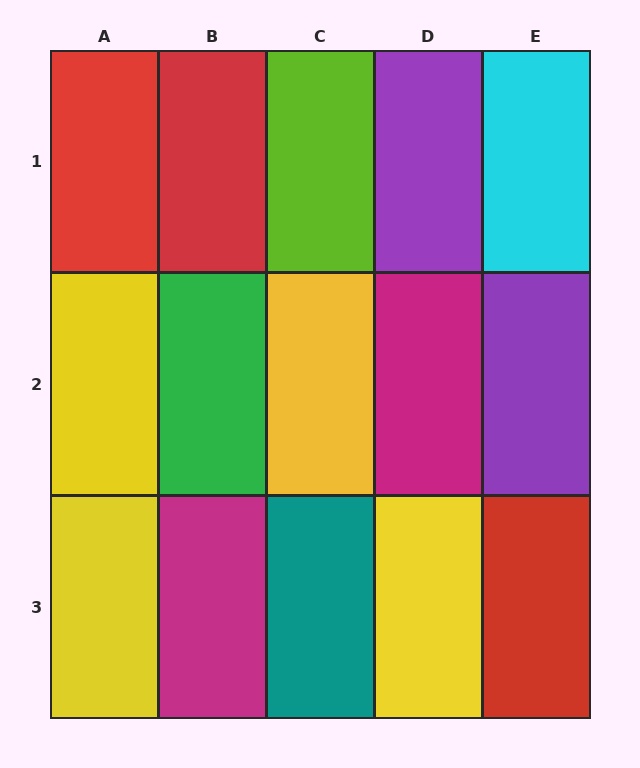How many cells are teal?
1 cell is teal.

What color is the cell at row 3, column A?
Yellow.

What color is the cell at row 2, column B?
Green.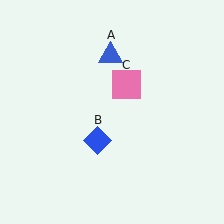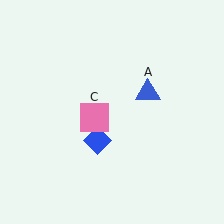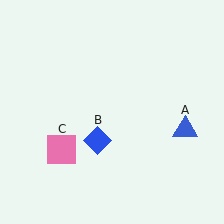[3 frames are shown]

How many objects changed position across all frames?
2 objects changed position: blue triangle (object A), pink square (object C).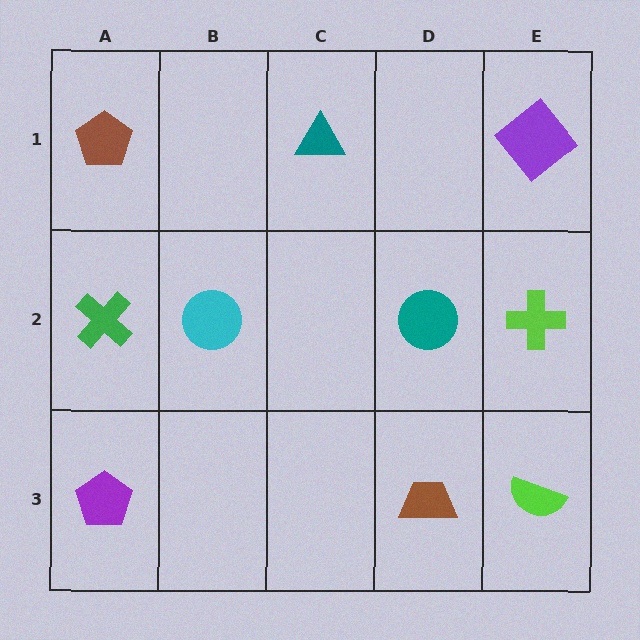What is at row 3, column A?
A purple pentagon.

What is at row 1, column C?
A teal triangle.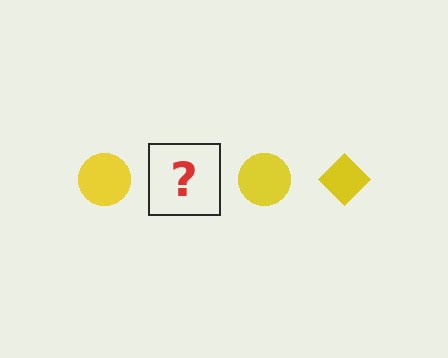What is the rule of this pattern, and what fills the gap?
The rule is that the pattern cycles through circle, diamond shapes in yellow. The gap should be filled with a yellow diamond.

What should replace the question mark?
The question mark should be replaced with a yellow diamond.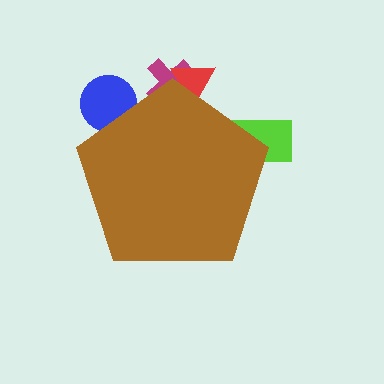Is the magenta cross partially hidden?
Yes, the magenta cross is partially hidden behind the brown pentagon.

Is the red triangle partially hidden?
Yes, the red triangle is partially hidden behind the brown pentagon.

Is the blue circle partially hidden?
Yes, the blue circle is partially hidden behind the brown pentagon.